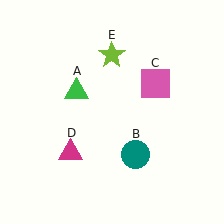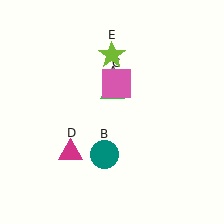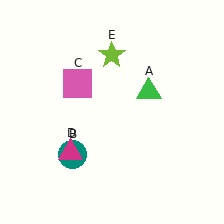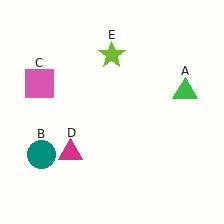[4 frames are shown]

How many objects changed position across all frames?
3 objects changed position: green triangle (object A), teal circle (object B), pink square (object C).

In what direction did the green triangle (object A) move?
The green triangle (object A) moved right.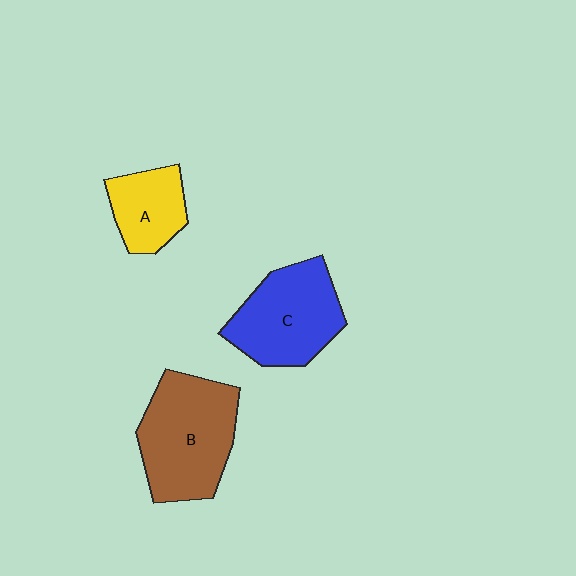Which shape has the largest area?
Shape B (brown).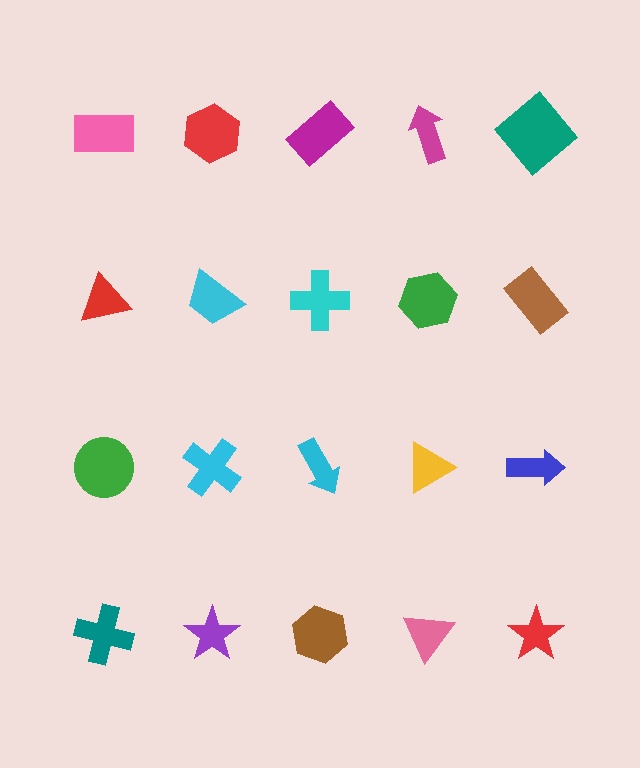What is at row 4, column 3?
A brown hexagon.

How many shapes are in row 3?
5 shapes.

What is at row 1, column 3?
A magenta rectangle.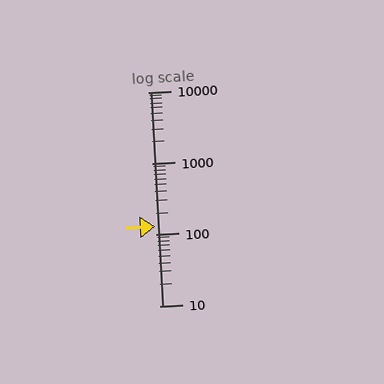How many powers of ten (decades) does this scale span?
The scale spans 3 decades, from 10 to 10000.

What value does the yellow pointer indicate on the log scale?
The pointer indicates approximately 130.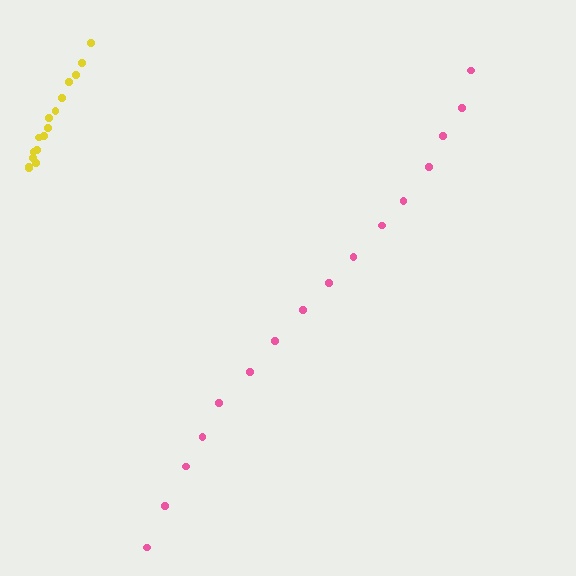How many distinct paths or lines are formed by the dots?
There are 2 distinct paths.